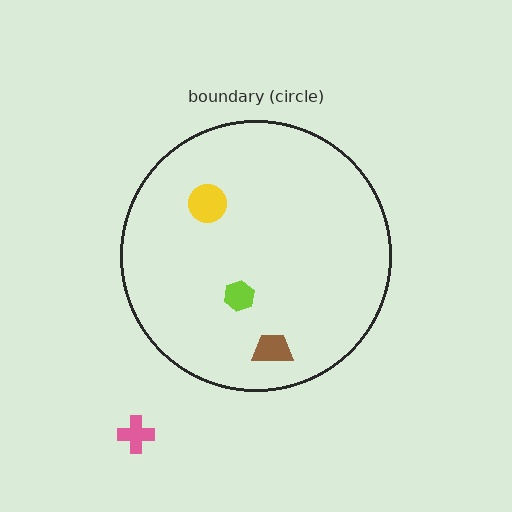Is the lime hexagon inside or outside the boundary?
Inside.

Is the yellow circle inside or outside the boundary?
Inside.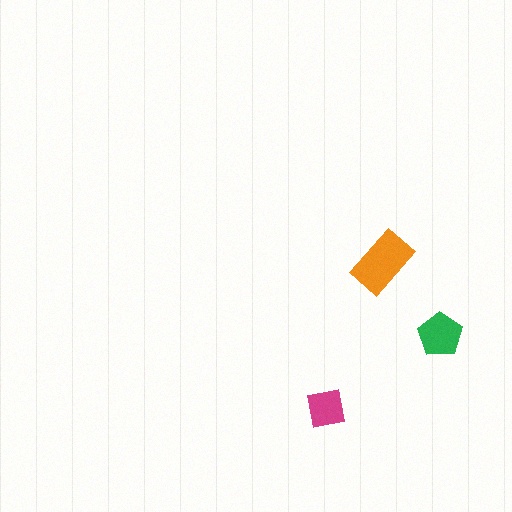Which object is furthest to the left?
The magenta square is leftmost.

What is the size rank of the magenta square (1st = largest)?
3rd.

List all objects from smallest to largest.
The magenta square, the green pentagon, the orange rectangle.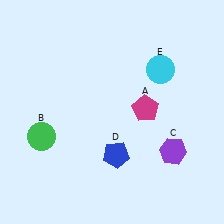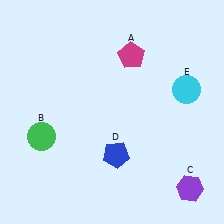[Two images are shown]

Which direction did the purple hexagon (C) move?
The purple hexagon (C) moved down.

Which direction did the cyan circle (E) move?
The cyan circle (E) moved right.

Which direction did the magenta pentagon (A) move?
The magenta pentagon (A) moved up.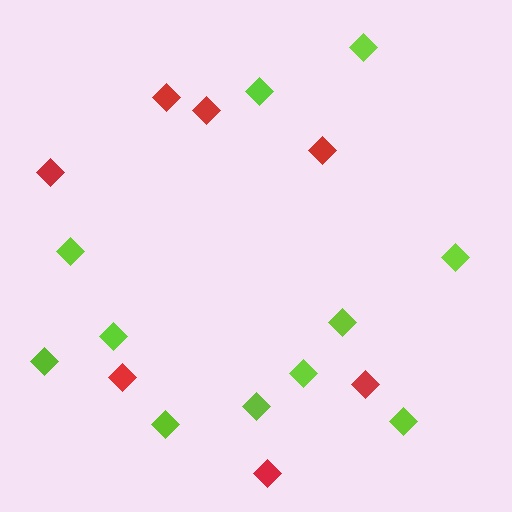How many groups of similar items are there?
There are 2 groups: one group of lime diamonds (11) and one group of red diamonds (7).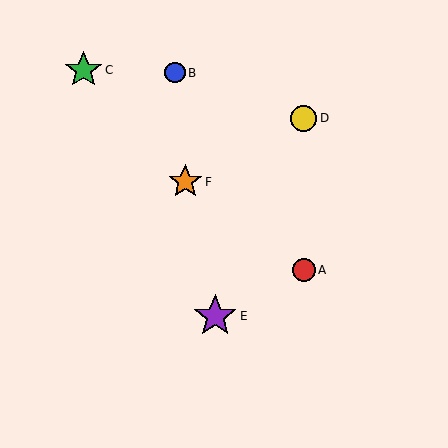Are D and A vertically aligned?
Yes, both are at x≈304.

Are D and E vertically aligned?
No, D is at x≈304 and E is at x≈215.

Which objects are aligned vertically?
Objects A, D are aligned vertically.